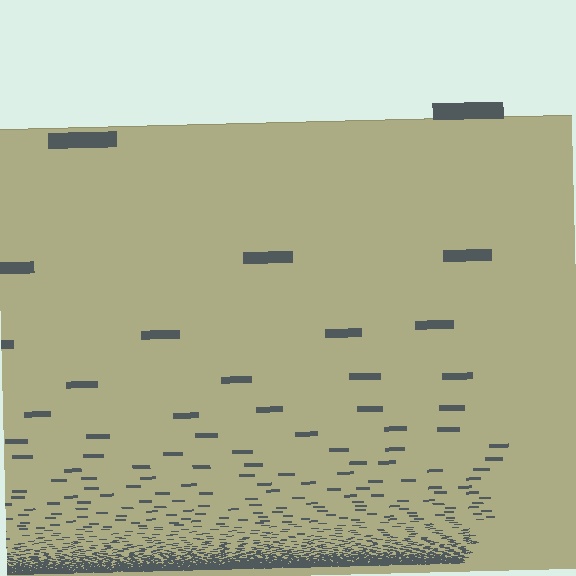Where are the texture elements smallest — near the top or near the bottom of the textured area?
Near the bottom.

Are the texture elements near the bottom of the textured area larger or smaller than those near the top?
Smaller. The gradient is inverted — elements near the bottom are smaller and denser.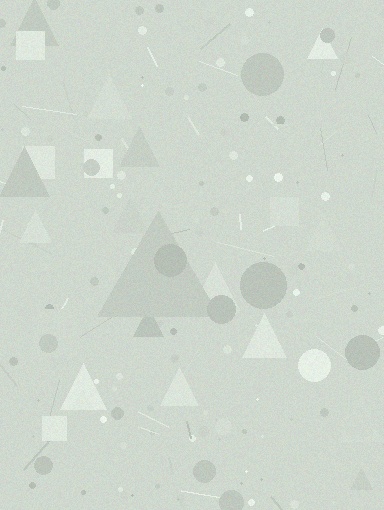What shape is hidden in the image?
A triangle is hidden in the image.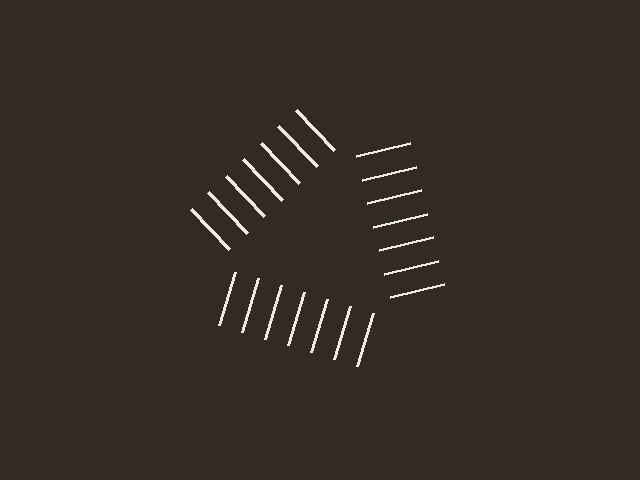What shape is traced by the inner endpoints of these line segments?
An illusory triangle — the line segments terminate on its edges but no continuous stroke is drawn.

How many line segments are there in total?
21 — 7 along each of the 3 edges.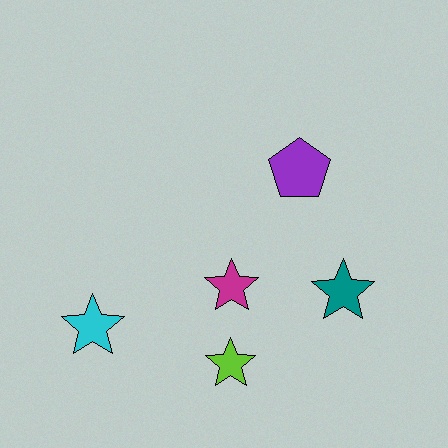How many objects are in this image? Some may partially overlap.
There are 5 objects.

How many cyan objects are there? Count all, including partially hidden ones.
There is 1 cyan object.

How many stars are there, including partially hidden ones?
There are 4 stars.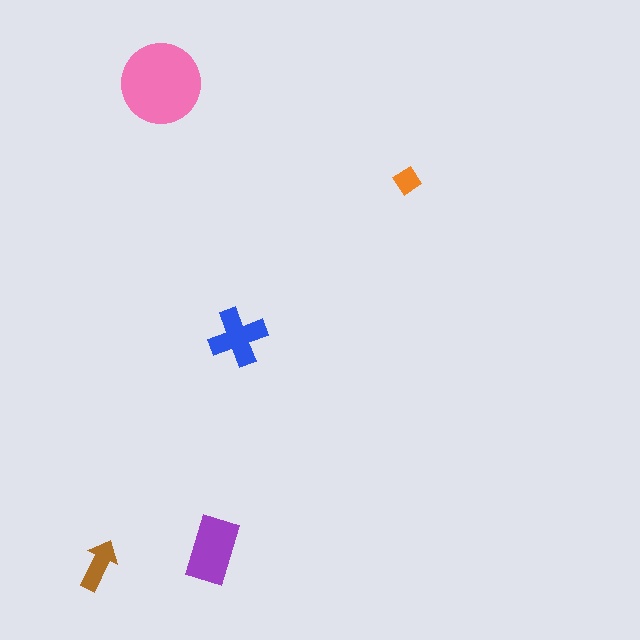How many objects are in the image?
There are 5 objects in the image.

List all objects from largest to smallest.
The pink circle, the purple rectangle, the blue cross, the brown arrow, the orange diamond.